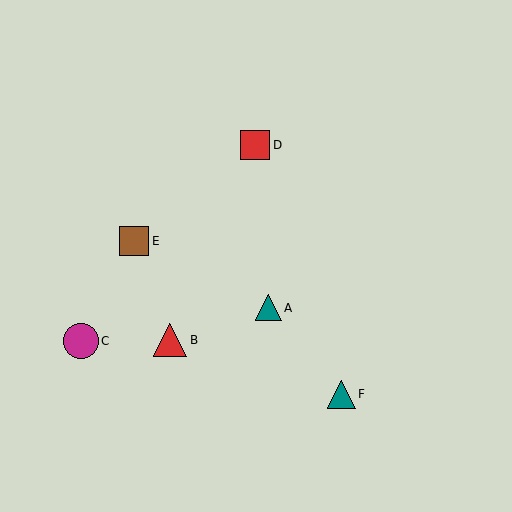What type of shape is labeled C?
Shape C is a magenta circle.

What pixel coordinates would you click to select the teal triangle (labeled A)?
Click at (268, 308) to select the teal triangle A.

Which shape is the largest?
The magenta circle (labeled C) is the largest.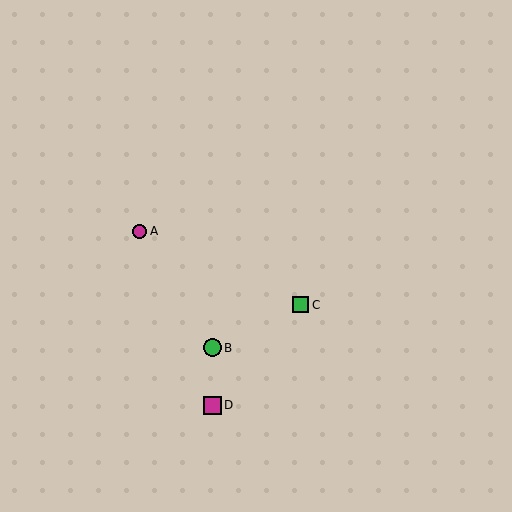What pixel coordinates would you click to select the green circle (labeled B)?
Click at (212, 348) to select the green circle B.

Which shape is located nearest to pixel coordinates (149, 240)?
The magenta circle (labeled A) at (140, 231) is nearest to that location.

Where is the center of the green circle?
The center of the green circle is at (212, 348).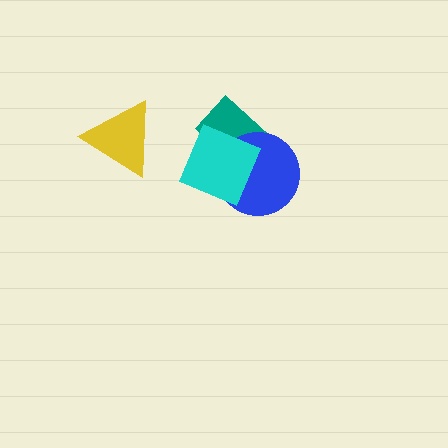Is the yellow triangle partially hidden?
No, no other shape covers it.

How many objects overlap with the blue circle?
2 objects overlap with the blue circle.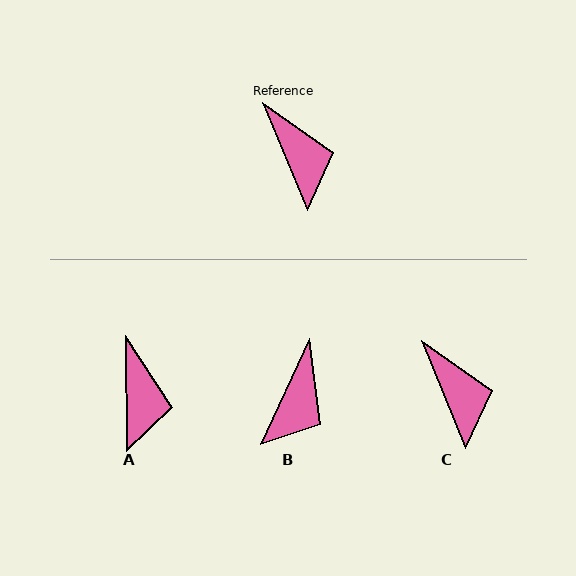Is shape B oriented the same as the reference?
No, it is off by about 47 degrees.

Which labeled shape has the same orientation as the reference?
C.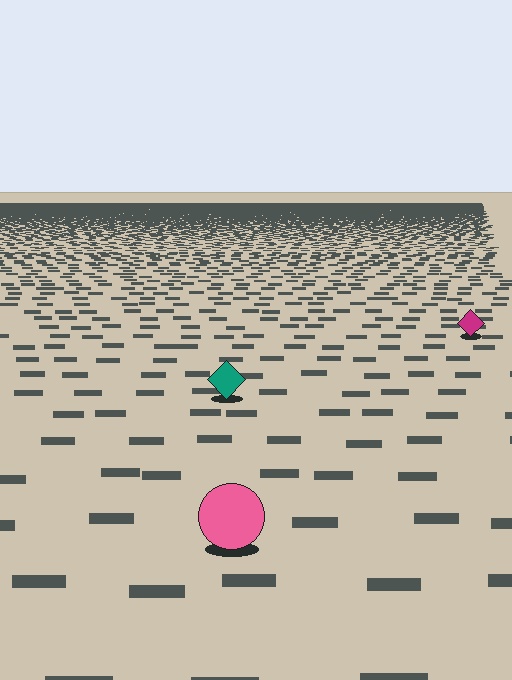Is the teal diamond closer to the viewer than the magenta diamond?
Yes. The teal diamond is closer — you can tell from the texture gradient: the ground texture is coarser near it.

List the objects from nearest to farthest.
From nearest to farthest: the pink circle, the teal diamond, the magenta diamond.